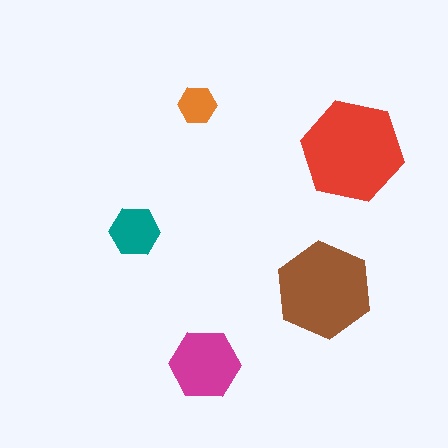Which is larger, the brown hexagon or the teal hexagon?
The brown one.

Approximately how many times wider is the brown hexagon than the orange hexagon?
About 2.5 times wider.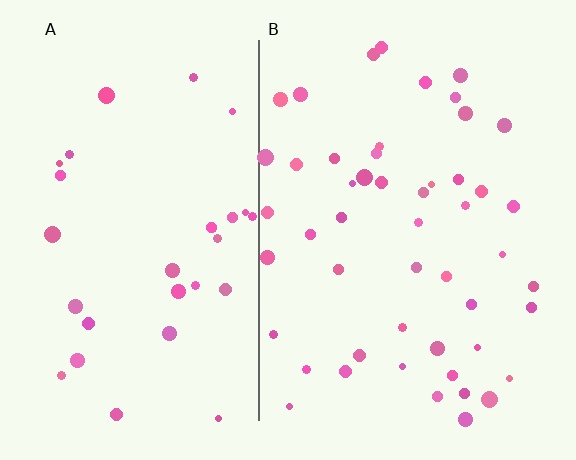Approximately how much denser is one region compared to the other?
Approximately 1.6× — region B over region A.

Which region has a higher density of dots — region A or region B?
B (the right).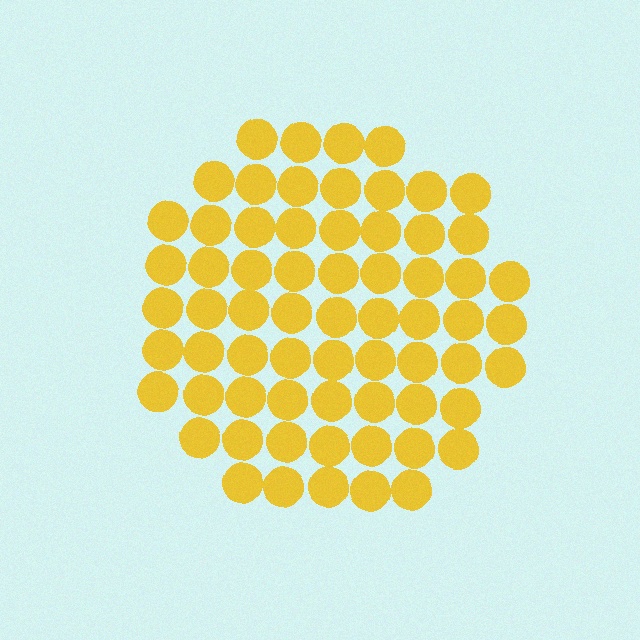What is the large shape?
The large shape is a circle.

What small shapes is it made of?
It is made of small circles.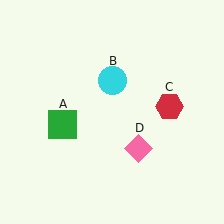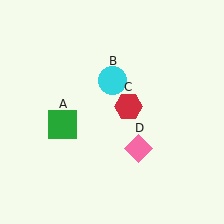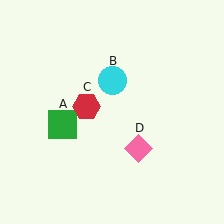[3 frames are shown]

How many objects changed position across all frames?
1 object changed position: red hexagon (object C).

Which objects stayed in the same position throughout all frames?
Green square (object A) and cyan circle (object B) and pink diamond (object D) remained stationary.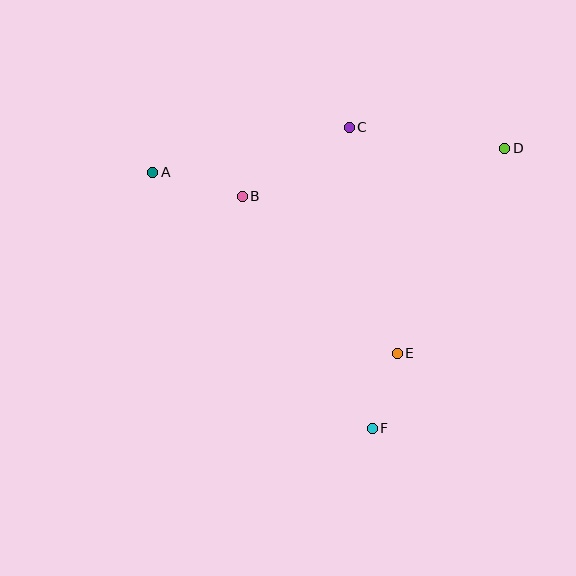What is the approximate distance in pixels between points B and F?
The distance between B and F is approximately 266 pixels.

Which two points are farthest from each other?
Points A and D are farthest from each other.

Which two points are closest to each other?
Points E and F are closest to each other.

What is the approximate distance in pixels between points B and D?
The distance between B and D is approximately 267 pixels.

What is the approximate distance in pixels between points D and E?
The distance between D and E is approximately 232 pixels.